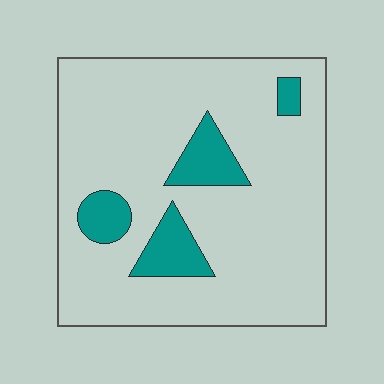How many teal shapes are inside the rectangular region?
4.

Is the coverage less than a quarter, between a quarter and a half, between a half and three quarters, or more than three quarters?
Less than a quarter.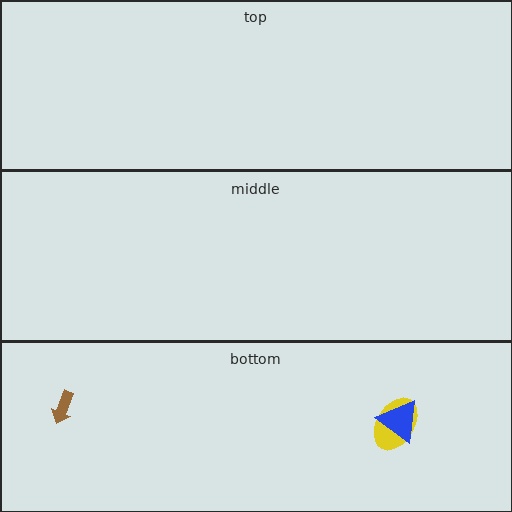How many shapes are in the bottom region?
3.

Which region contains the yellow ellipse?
The bottom region.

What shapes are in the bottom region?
The yellow ellipse, the brown arrow, the blue triangle.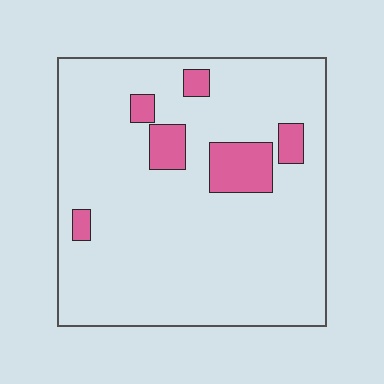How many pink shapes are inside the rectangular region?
6.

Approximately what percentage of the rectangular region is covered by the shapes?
Approximately 10%.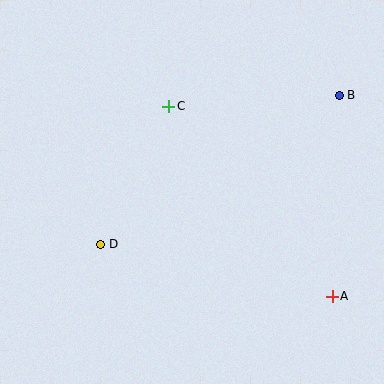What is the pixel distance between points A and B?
The distance between A and B is 201 pixels.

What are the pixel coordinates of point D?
Point D is at (101, 244).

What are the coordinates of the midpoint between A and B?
The midpoint between A and B is at (336, 196).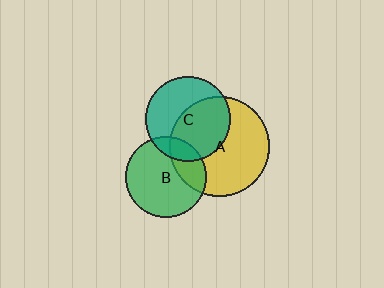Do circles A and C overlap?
Yes.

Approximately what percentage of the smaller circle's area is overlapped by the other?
Approximately 50%.